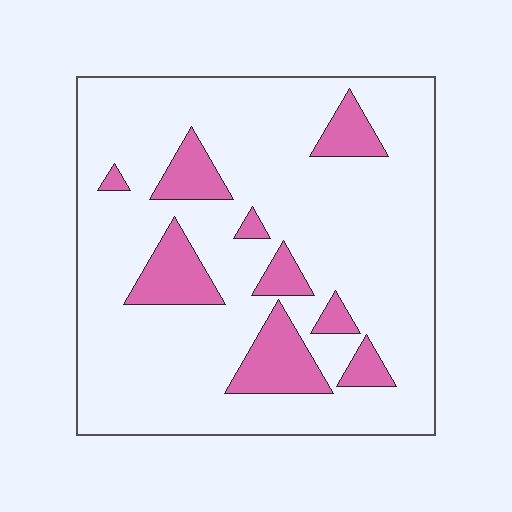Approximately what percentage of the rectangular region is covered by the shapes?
Approximately 15%.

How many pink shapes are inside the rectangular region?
9.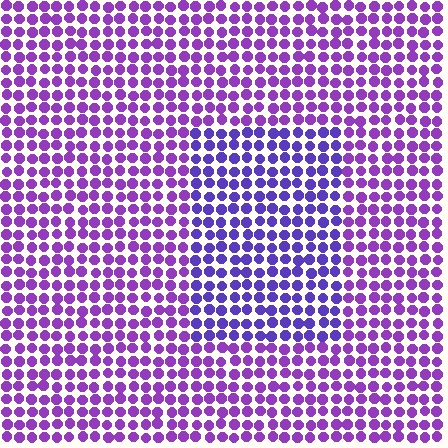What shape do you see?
I see a rectangle.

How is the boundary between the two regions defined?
The boundary is defined purely by a slight shift in hue (about 26 degrees). Spacing, size, and orientation are identical on both sides.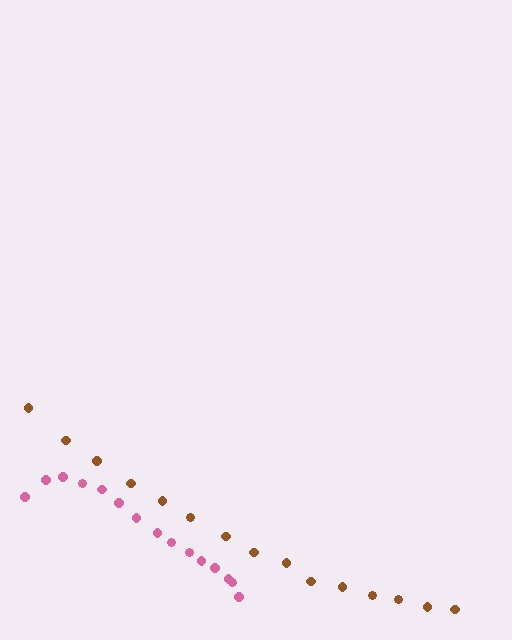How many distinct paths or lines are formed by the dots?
There are 2 distinct paths.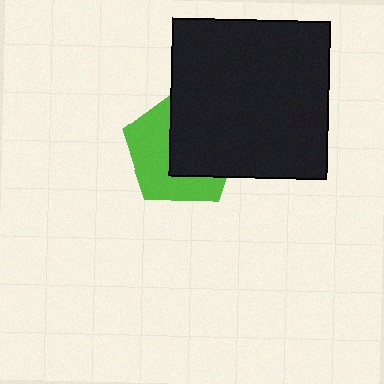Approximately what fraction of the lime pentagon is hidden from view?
Roughly 52% of the lime pentagon is hidden behind the black square.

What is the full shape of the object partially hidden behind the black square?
The partially hidden object is a lime pentagon.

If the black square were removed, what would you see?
You would see the complete lime pentagon.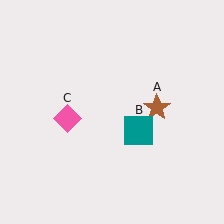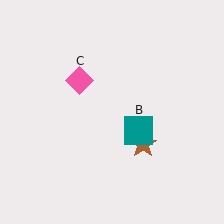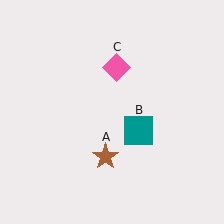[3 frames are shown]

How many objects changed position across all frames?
2 objects changed position: brown star (object A), pink diamond (object C).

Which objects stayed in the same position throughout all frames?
Teal square (object B) remained stationary.